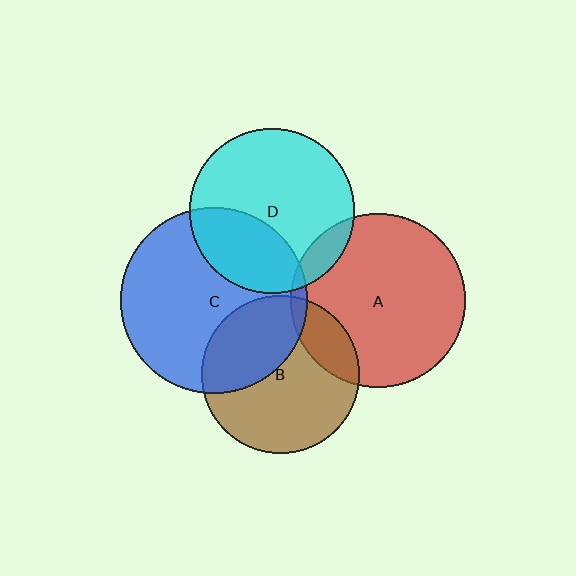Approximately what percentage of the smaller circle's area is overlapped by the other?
Approximately 15%.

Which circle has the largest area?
Circle C (blue).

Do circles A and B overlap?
Yes.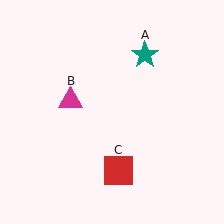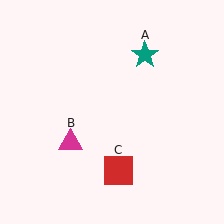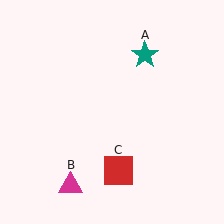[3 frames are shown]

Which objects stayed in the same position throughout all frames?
Teal star (object A) and red square (object C) remained stationary.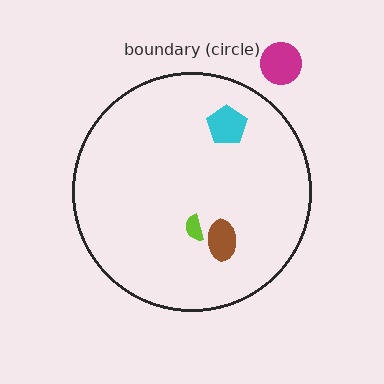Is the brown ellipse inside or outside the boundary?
Inside.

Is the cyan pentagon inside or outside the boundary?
Inside.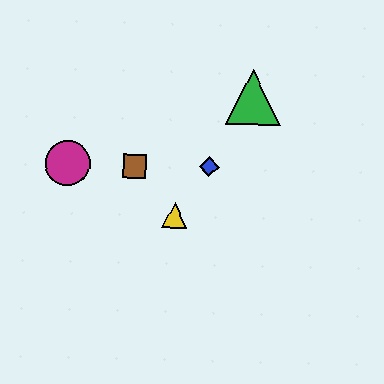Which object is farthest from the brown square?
The green triangle is farthest from the brown square.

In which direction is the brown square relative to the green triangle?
The brown square is to the left of the green triangle.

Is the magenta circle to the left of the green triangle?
Yes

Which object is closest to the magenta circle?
The brown square is closest to the magenta circle.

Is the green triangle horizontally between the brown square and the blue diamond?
No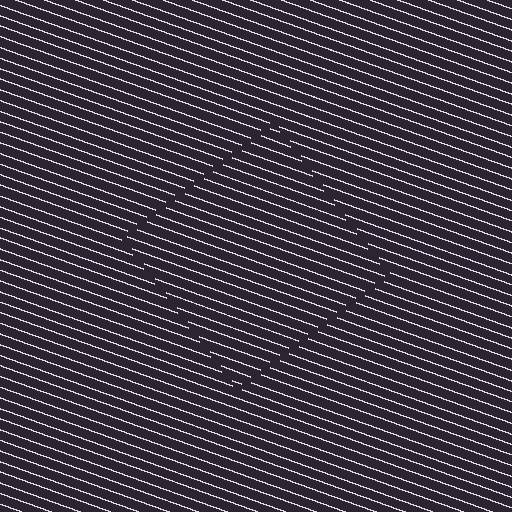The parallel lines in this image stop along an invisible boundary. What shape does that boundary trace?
An illusory square. The interior of the shape contains the same grating, shifted by half a period — the contour is defined by the phase discontinuity where line-ends from the inner and outer gratings abut.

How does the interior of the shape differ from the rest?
The interior of the shape contains the same grating, shifted by half a period — the contour is defined by the phase discontinuity where line-ends from the inner and outer gratings abut.